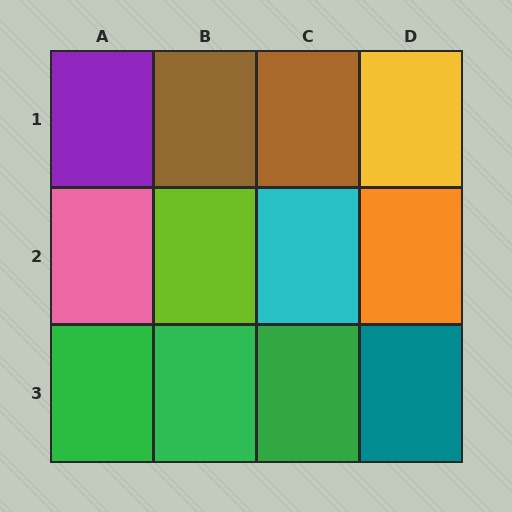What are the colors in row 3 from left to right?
Green, green, green, teal.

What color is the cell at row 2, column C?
Cyan.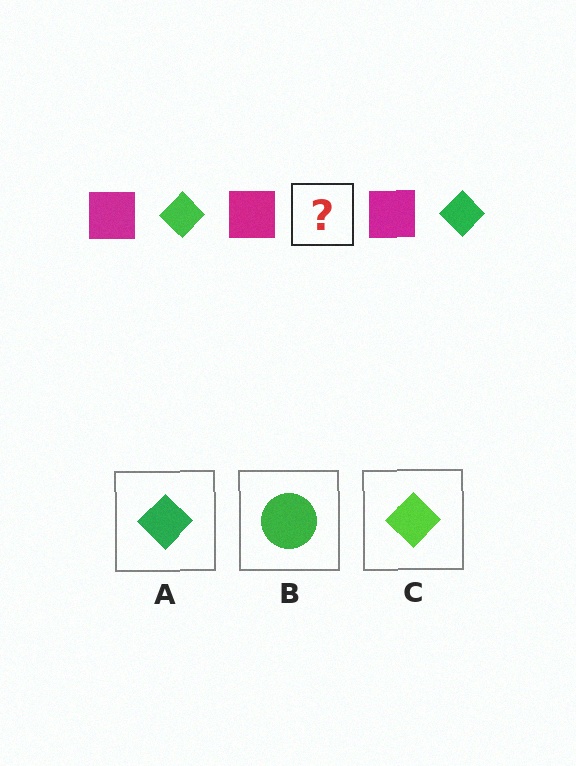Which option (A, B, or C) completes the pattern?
A.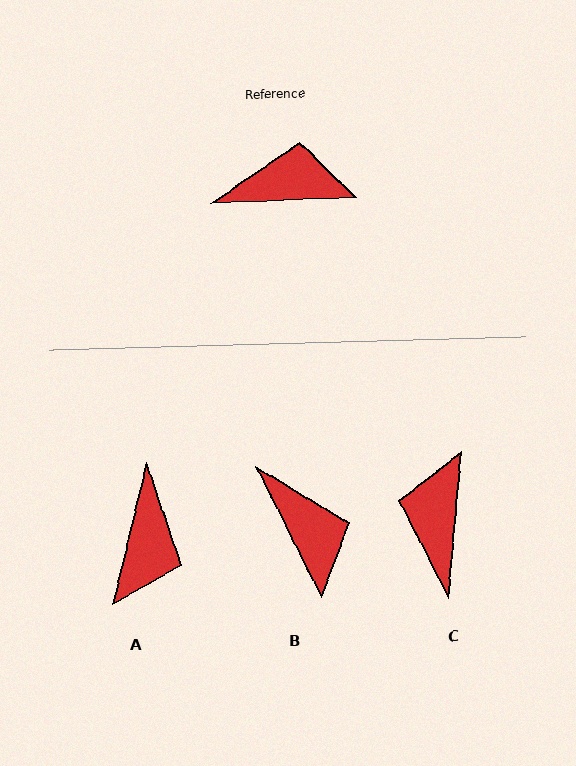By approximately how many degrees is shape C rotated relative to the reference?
Approximately 83 degrees counter-clockwise.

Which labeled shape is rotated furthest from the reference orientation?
A, about 106 degrees away.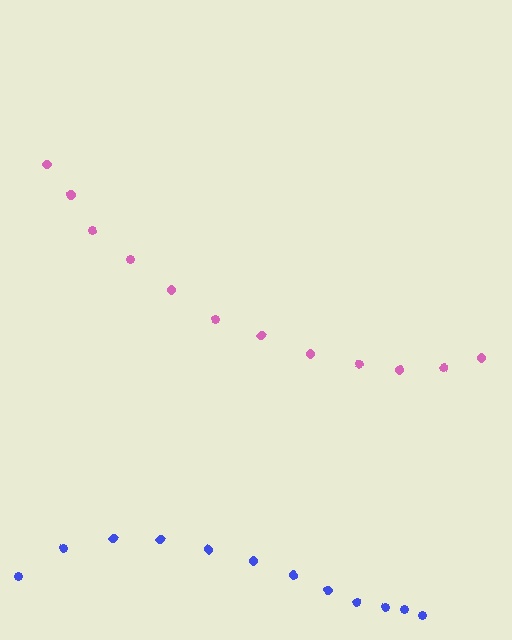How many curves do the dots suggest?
There are 2 distinct paths.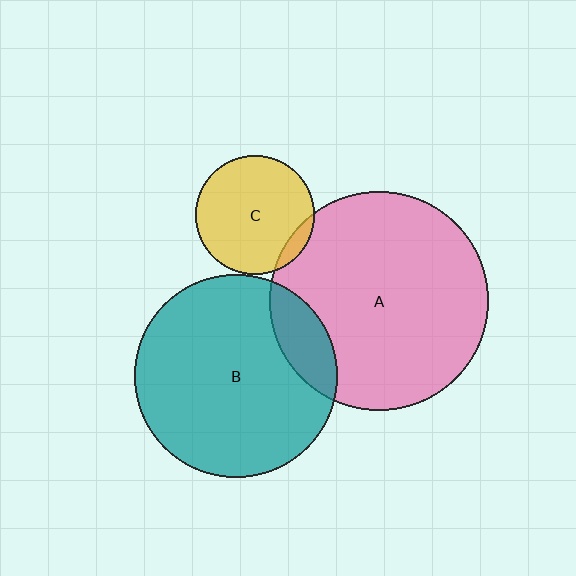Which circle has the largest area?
Circle A (pink).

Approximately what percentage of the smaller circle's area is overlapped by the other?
Approximately 10%.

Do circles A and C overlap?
Yes.